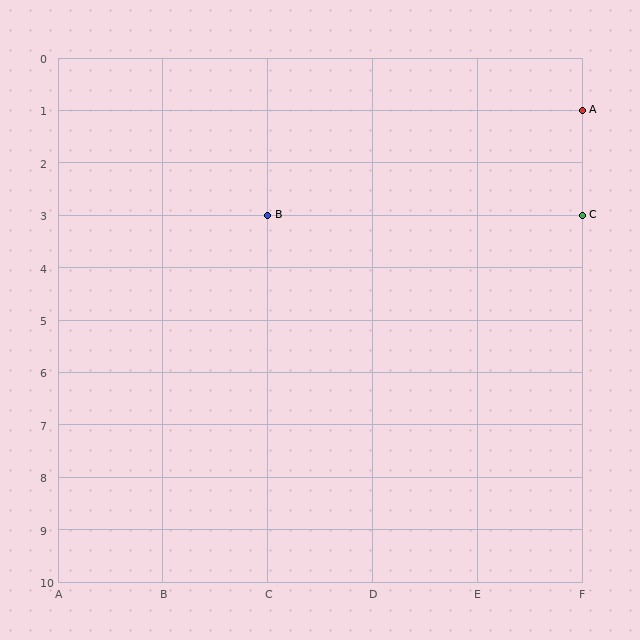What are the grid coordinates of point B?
Point B is at grid coordinates (C, 3).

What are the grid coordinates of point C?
Point C is at grid coordinates (F, 3).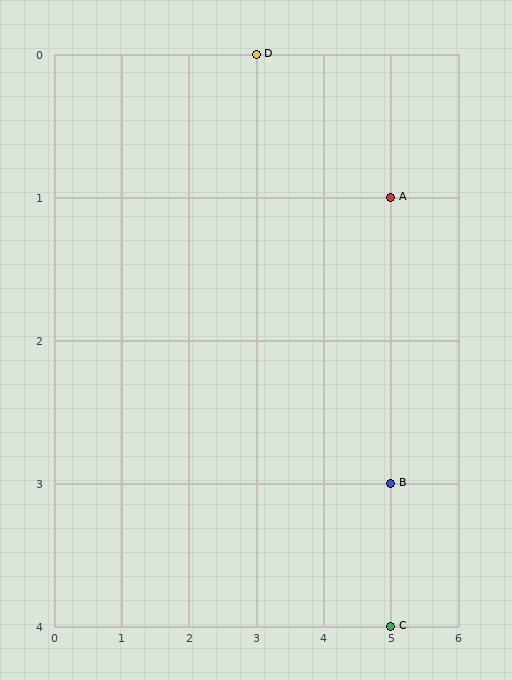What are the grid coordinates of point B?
Point B is at grid coordinates (5, 3).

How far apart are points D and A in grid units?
Points D and A are 2 columns and 1 row apart (about 2.2 grid units diagonally).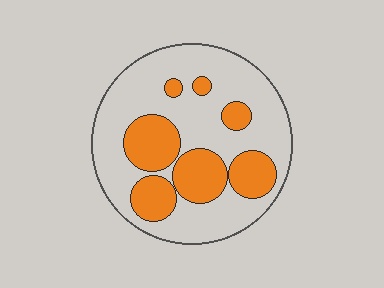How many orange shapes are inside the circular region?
7.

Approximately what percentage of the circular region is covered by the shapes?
Approximately 30%.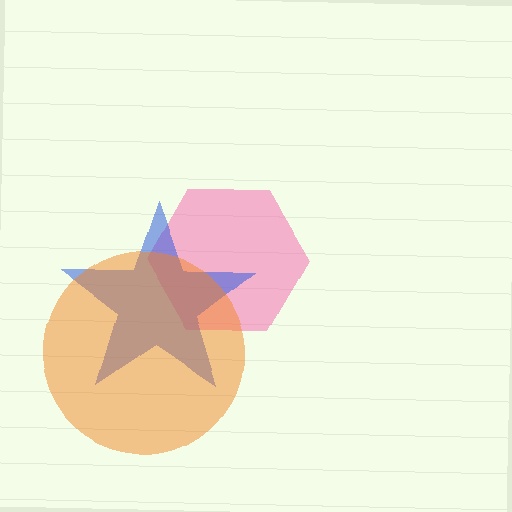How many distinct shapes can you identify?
There are 3 distinct shapes: a pink hexagon, a blue star, an orange circle.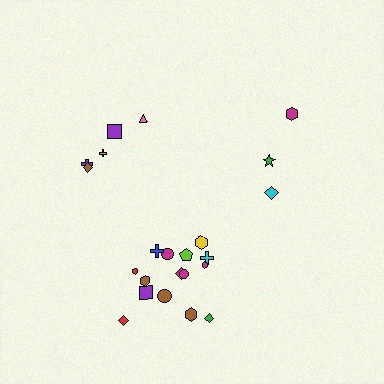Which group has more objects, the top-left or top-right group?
The top-left group.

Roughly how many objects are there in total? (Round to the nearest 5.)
Roughly 25 objects in total.